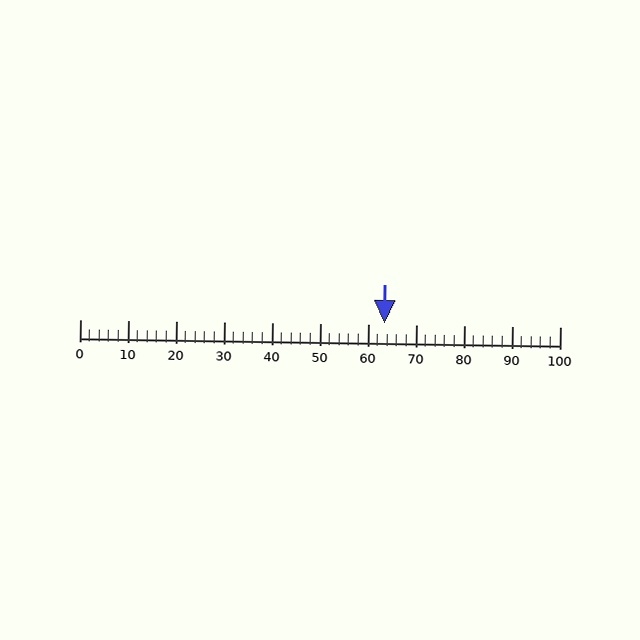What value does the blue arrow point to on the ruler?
The blue arrow points to approximately 63.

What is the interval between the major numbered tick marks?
The major tick marks are spaced 10 units apart.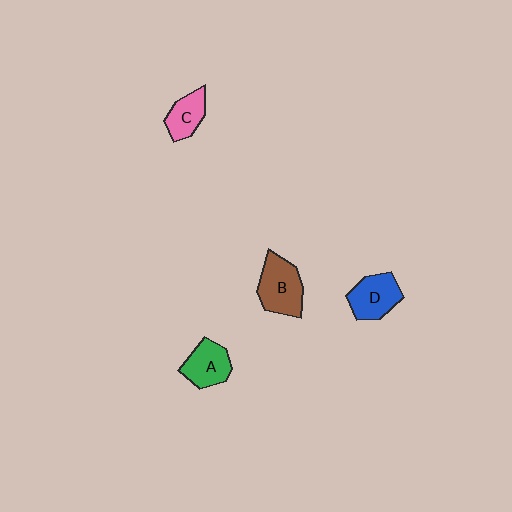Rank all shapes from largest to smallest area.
From largest to smallest: B (brown), D (blue), A (green), C (pink).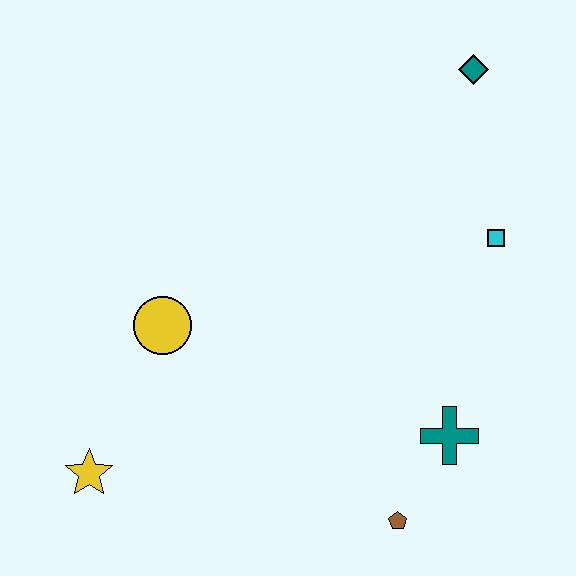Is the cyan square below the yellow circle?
No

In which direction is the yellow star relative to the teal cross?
The yellow star is to the left of the teal cross.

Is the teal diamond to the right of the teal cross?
Yes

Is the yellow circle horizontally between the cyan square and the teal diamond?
No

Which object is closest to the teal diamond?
The cyan square is closest to the teal diamond.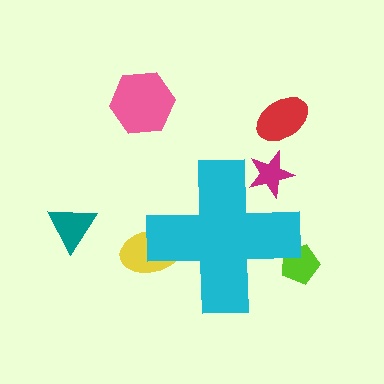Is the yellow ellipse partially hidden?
Yes, the yellow ellipse is partially hidden behind the cyan cross.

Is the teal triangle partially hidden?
No, the teal triangle is fully visible.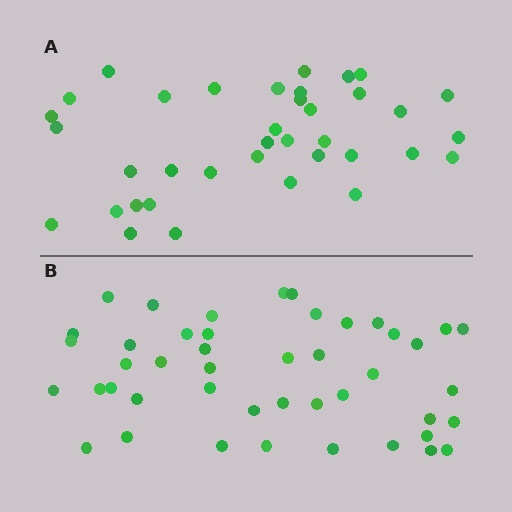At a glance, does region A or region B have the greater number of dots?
Region B (the bottom region) has more dots.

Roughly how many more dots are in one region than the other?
Region B has roughly 8 or so more dots than region A.